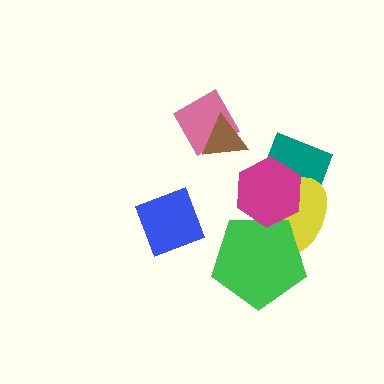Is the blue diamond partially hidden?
No, no other shape covers it.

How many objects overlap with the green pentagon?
2 objects overlap with the green pentagon.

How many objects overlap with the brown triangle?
1 object overlaps with the brown triangle.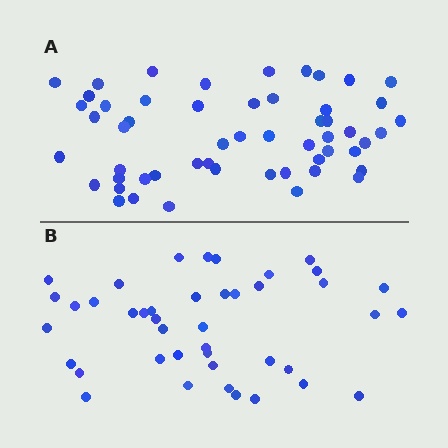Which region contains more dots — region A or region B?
Region A (the top region) has more dots.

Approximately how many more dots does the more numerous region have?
Region A has roughly 12 or so more dots than region B.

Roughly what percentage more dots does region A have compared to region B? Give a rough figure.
About 30% more.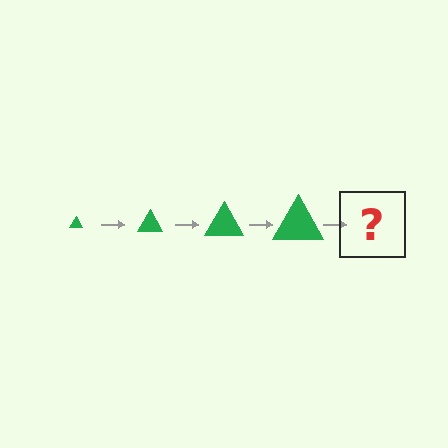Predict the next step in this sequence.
The next step is a green triangle, larger than the previous one.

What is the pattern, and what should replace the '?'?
The pattern is that the triangle gets progressively larger each step. The '?' should be a green triangle, larger than the previous one.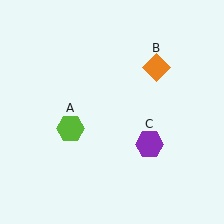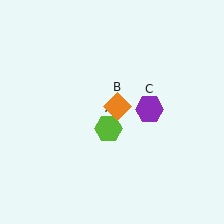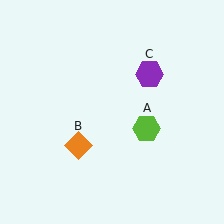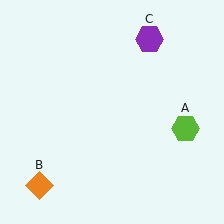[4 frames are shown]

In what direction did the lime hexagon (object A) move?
The lime hexagon (object A) moved right.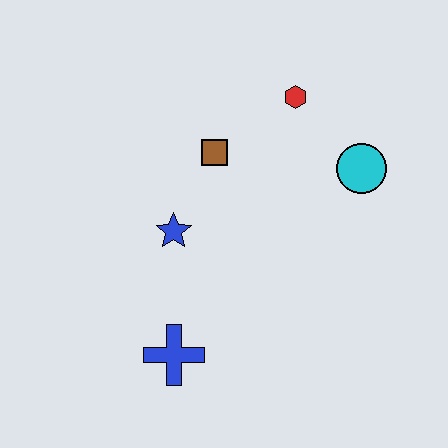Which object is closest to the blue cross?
The blue star is closest to the blue cross.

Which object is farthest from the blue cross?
The red hexagon is farthest from the blue cross.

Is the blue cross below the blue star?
Yes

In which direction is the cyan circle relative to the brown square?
The cyan circle is to the right of the brown square.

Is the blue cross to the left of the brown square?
Yes